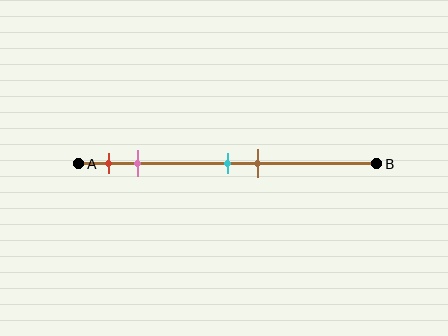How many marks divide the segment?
There are 4 marks dividing the segment.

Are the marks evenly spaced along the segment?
No, the marks are not evenly spaced.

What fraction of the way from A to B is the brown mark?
The brown mark is approximately 60% (0.6) of the way from A to B.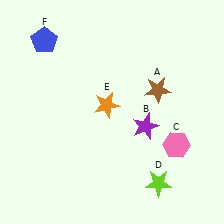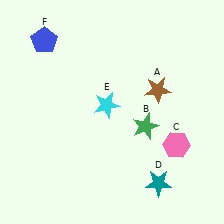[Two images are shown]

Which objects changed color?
B changed from purple to green. D changed from lime to teal. E changed from orange to cyan.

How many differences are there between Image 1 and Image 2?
There are 3 differences between the two images.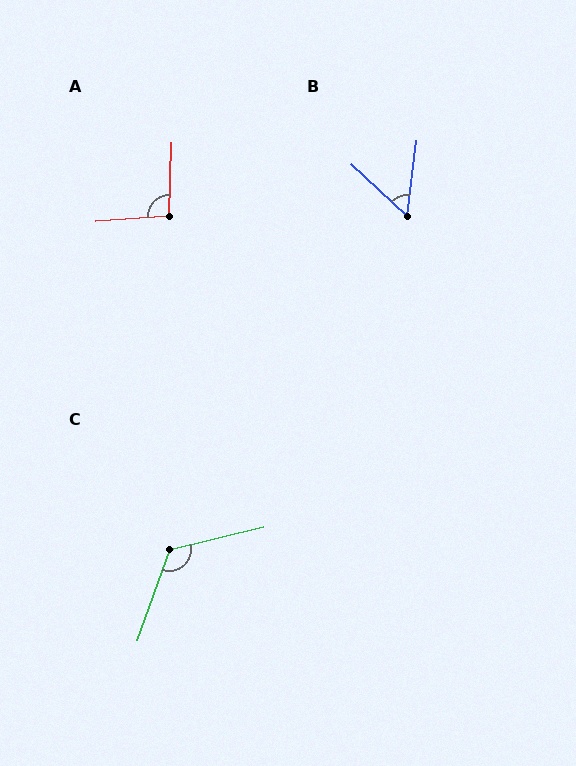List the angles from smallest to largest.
B (54°), A (96°), C (123°).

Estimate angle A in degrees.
Approximately 96 degrees.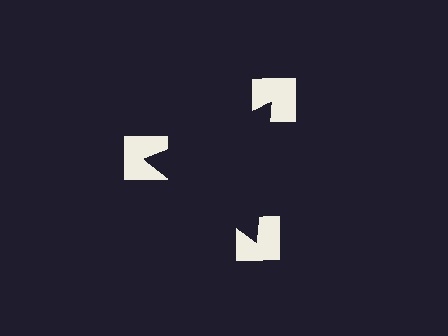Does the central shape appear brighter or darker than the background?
It typically appears slightly darker than the background, even though no actual brightness change is drawn.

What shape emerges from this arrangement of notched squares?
An illusory triangle — its edges are inferred from the aligned wedge cuts in the notched squares, not physically drawn.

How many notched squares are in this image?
There are 3 — one at each vertex of the illusory triangle.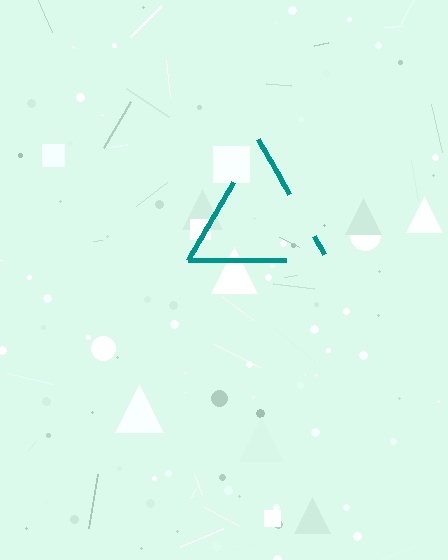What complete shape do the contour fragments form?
The contour fragments form a triangle.